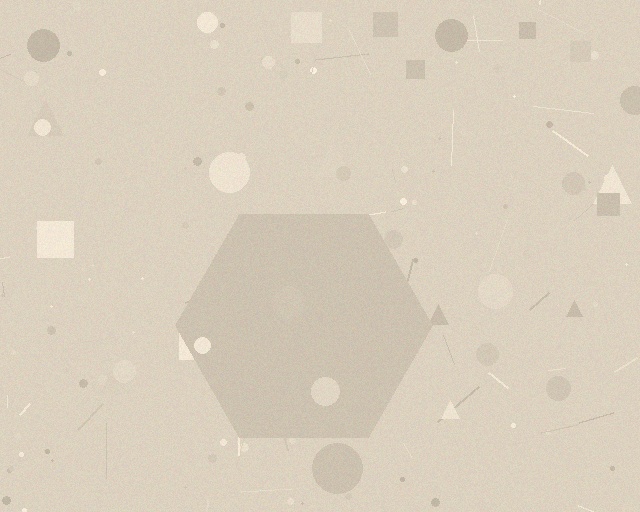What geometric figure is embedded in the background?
A hexagon is embedded in the background.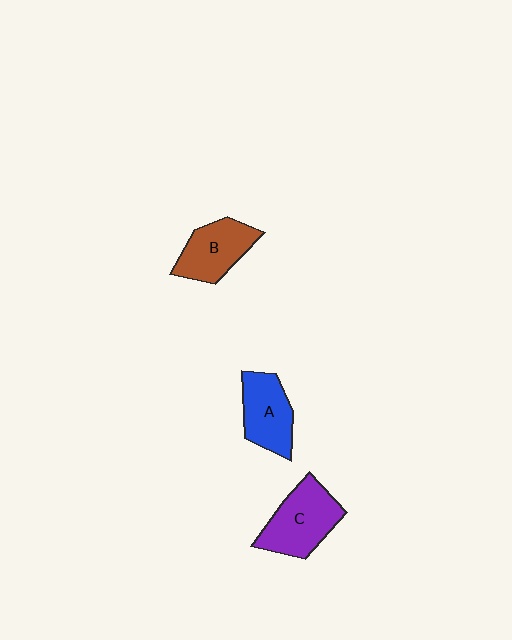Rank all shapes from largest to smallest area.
From largest to smallest: C (purple), B (brown), A (blue).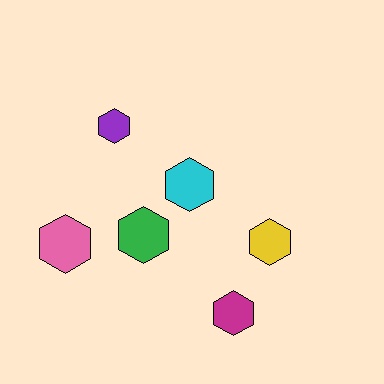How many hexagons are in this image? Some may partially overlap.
There are 6 hexagons.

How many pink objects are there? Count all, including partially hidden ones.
There is 1 pink object.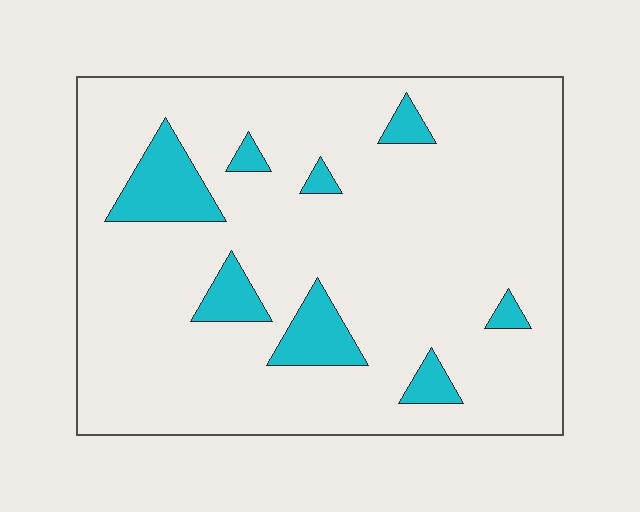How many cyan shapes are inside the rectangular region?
8.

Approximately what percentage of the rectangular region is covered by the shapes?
Approximately 10%.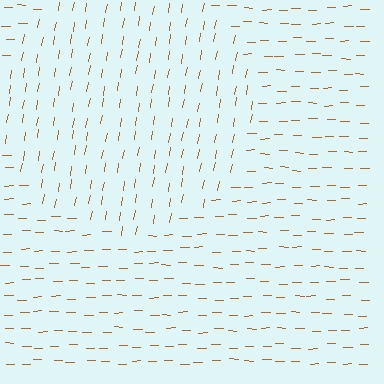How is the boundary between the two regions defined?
The boundary is defined purely by a change in line orientation (approximately 80 degrees difference). All lines are the same color and thickness.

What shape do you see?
I see a circle.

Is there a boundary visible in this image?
Yes, there is a texture boundary formed by a change in line orientation.